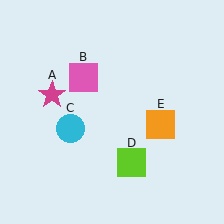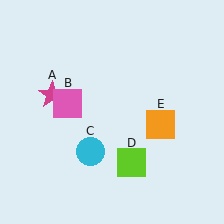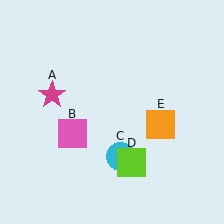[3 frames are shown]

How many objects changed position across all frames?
2 objects changed position: pink square (object B), cyan circle (object C).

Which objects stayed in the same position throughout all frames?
Magenta star (object A) and lime square (object D) and orange square (object E) remained stationary.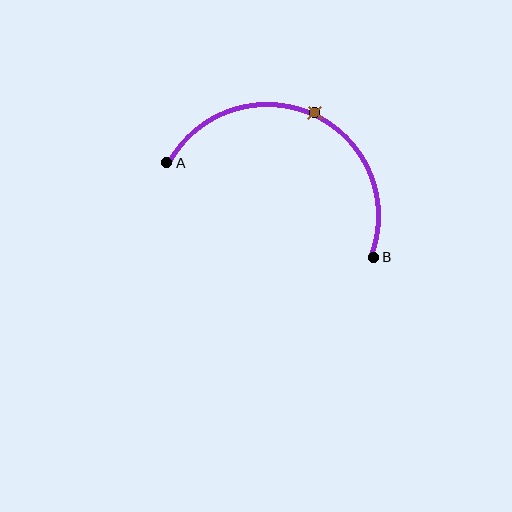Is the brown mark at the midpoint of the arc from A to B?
Yes. The brown mark lies on the arc at equal arc-length from both A and B — it is the arc midpoint.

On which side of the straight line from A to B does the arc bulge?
The arc bulges above the straight line connecting A and B.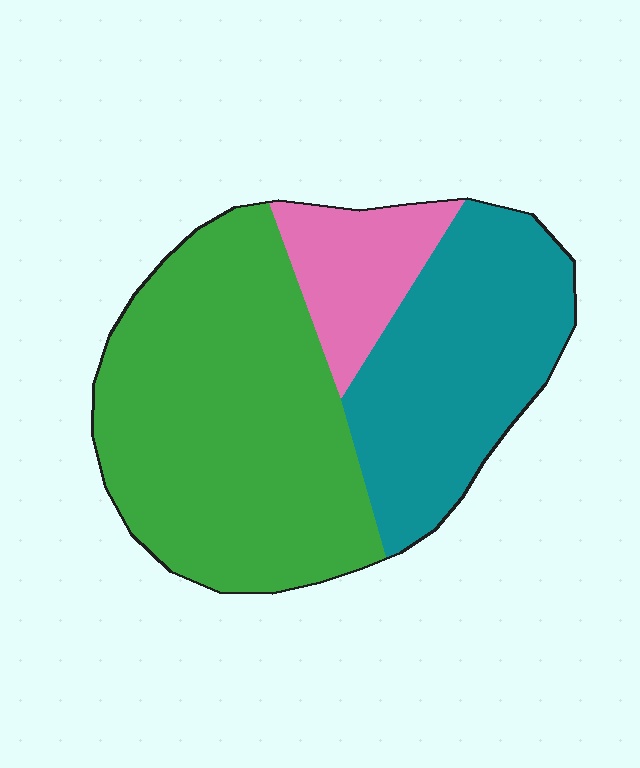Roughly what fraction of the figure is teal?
Teal takes up about one third (1/3) of the figure.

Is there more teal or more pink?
Teal.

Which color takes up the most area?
Green, at roughly 55%.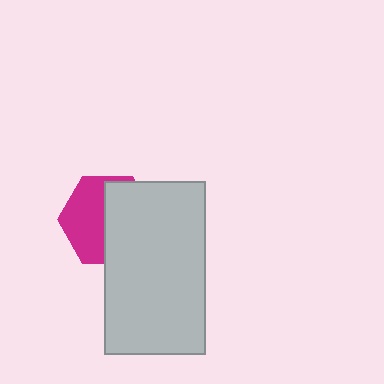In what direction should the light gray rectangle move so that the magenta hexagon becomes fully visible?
The light gray rectangle should move right. That is the shortest direction to clear the overlap and leave the magenta hexagon fully visible.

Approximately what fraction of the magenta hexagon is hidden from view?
Roughly 53% of the magenta hexagon is hidden behind the light gray rectangle.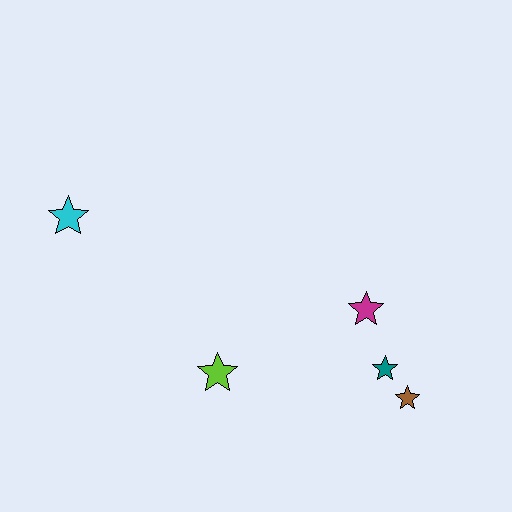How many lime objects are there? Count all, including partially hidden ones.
There is 1 lime object.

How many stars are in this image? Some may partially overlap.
There are 5 stars.